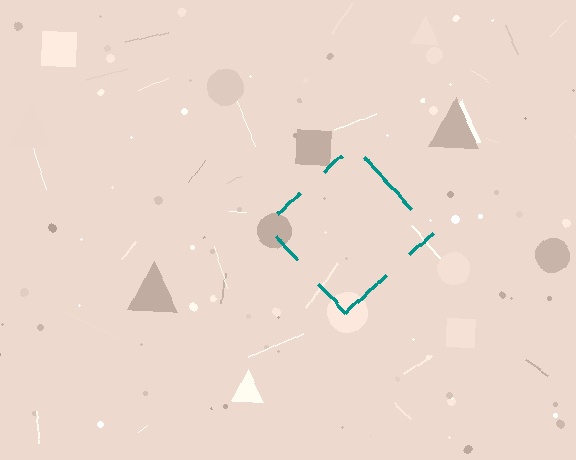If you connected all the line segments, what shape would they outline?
They would outline a diamond.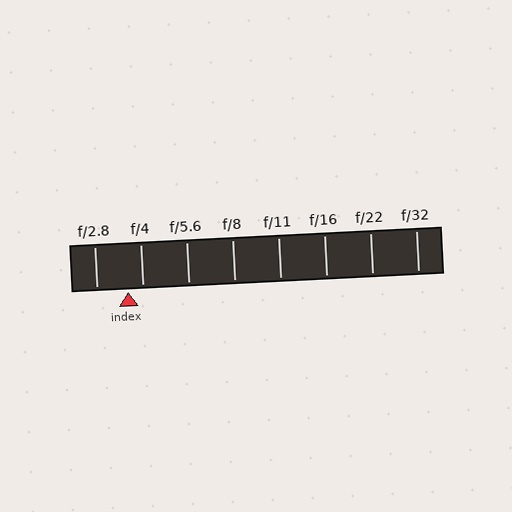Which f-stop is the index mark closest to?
The index mark is closest to f/4.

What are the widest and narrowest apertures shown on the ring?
The widest aperture shown is f/2.8 and the narrowest is f/32.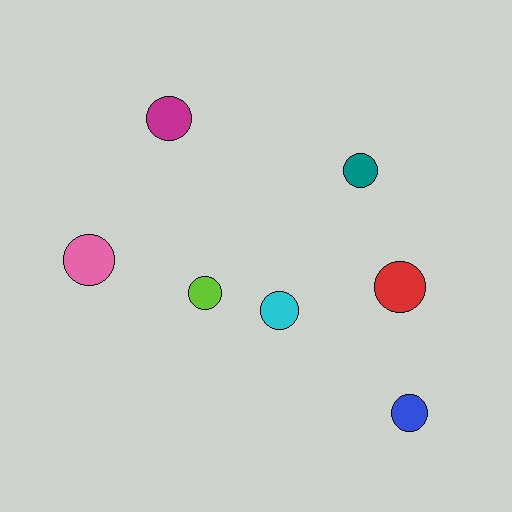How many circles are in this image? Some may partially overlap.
There are 7 circles.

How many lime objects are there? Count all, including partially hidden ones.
There is 1 lime object.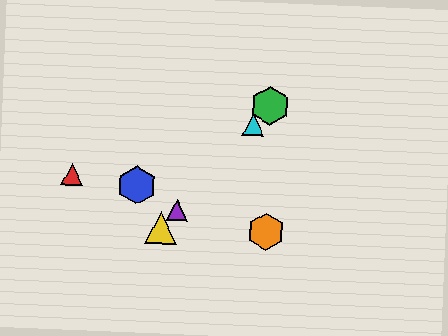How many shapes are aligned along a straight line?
4 shapes (the green hexagon, the yellow triangle, the purple triangle, the cyan triangle) are aligned along a straight line.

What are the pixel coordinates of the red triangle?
The red triangle is at (72, 174).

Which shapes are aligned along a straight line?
The green hexagon, the yellow triangle, the purple triangle, the cyan triangle are aligned along a straight line.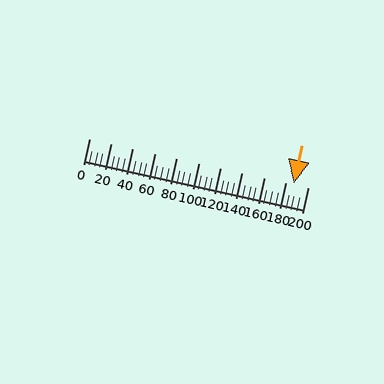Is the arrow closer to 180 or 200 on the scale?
The arrow is closer to 180.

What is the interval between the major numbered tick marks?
The major tick marks are spaced 20 units apart.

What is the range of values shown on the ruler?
The ruler shows values from 0 to 200.